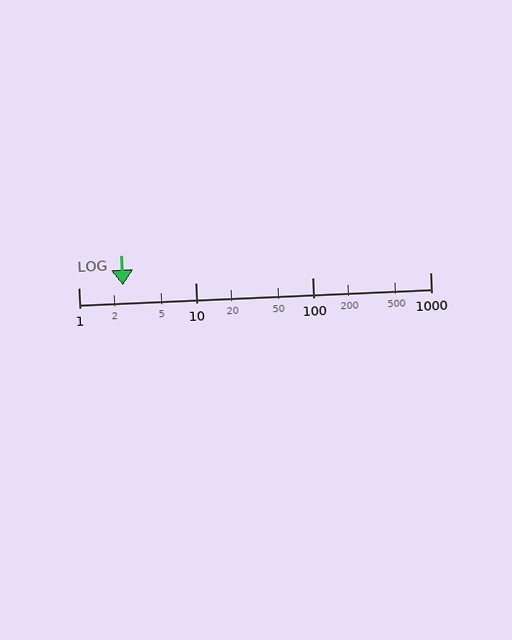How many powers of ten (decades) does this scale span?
The scale spans 3 decades, from 1 to 1000.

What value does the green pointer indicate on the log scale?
The pointer indicates approximately 2.4.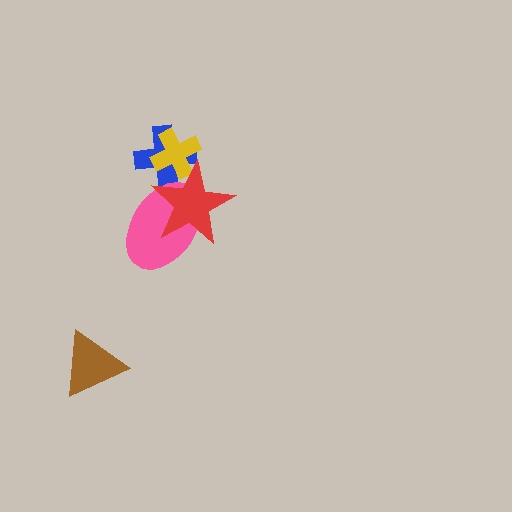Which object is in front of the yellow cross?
The red star is in front of the yellow cross.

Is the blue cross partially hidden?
Yes, it is partially covered by another shape.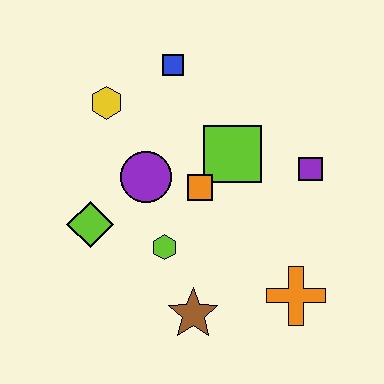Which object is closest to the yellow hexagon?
The blue square is closest to the yellow hexagon.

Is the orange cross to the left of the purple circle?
No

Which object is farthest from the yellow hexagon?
The orange cross is farthest from the yellow hexagon.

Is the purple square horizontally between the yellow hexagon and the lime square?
No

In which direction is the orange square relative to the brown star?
The orange square is above the brown star.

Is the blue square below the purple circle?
No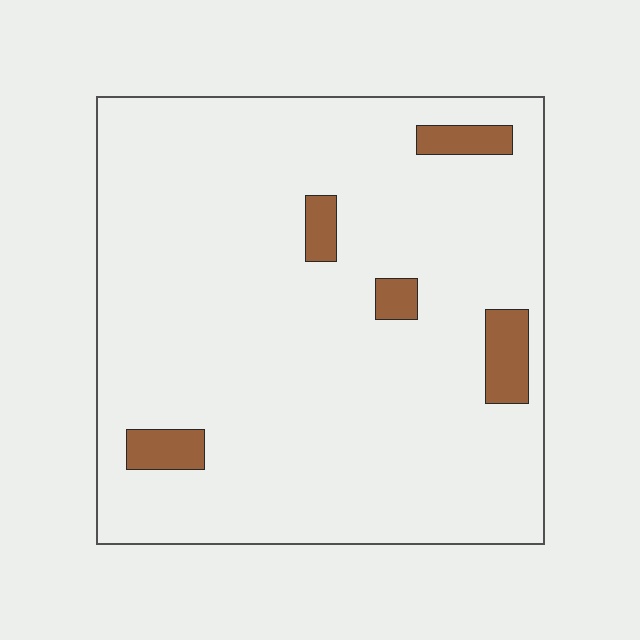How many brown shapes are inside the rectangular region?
5.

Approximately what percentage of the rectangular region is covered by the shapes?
Approximately 5%.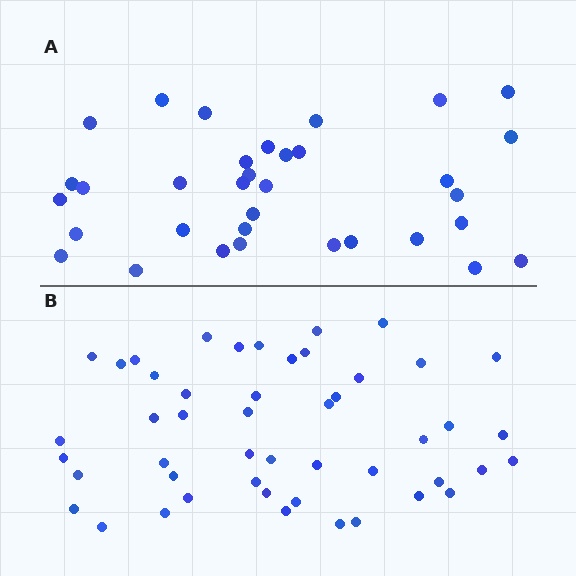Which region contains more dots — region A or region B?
Region B (the bottom region) has more dots.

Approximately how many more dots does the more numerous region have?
Region B has approximately 15 more dots than region A.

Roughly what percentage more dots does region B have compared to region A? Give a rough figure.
About 40% more.